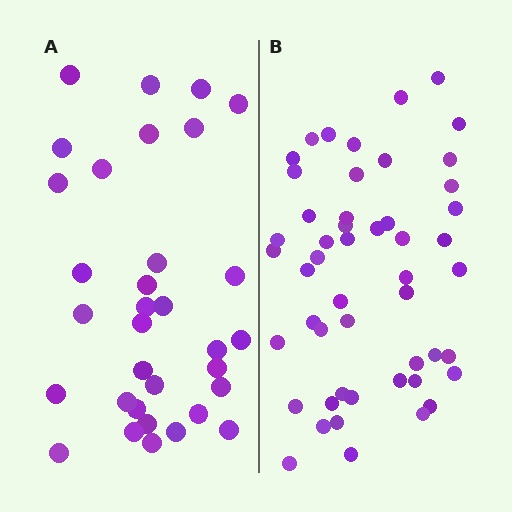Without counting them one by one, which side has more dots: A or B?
Region B (the right region) has more dots.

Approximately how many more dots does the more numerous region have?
Region B has approximately 15 more dots than region A.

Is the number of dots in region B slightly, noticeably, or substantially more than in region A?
Region B has substantially more. The ratio is roughly 1.5 to 1.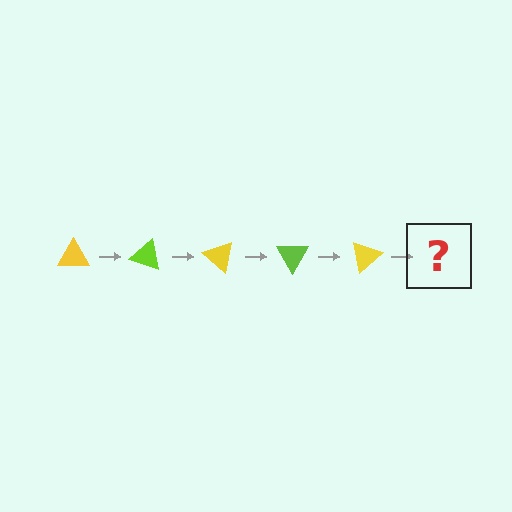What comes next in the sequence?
The next element should be a lime triangle, rotated 100 degrees from the start.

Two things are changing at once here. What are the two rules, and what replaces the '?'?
The two rules are that it rotates 20 degrees each step and the color cycles through yellow and lime. The '?' should be a lime triangle, rotated 100 degrees from the start.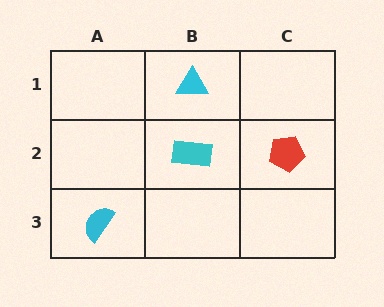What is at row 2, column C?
A red pentagon.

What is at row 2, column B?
A cyan rectangle.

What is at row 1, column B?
A cyan triangle.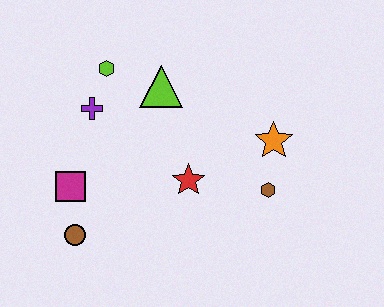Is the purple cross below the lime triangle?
Yes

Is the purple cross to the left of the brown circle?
No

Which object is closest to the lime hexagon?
The purple cross is closest to the lime hexagon.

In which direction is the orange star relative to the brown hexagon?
The orange star is above the brown hexagon.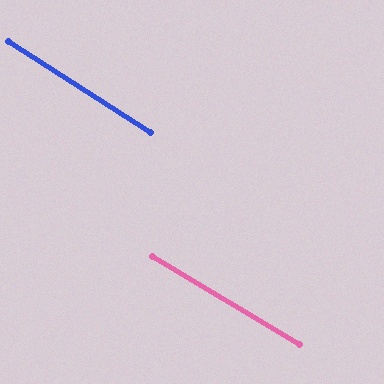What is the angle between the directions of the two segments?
Approximately 1 degree.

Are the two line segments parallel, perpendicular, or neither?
Parallel — their directions differ by only 1.5°.